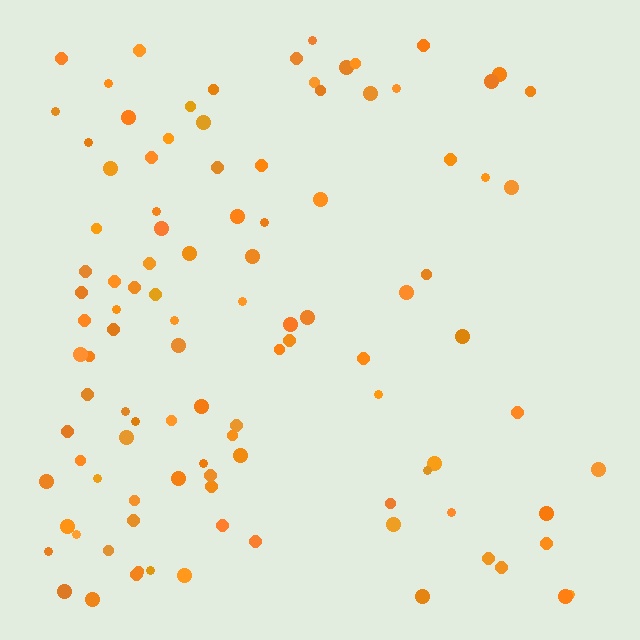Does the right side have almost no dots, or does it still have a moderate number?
Still a moderate number, just noticeably fewer than the left.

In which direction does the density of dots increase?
From right to left, with the left side densest.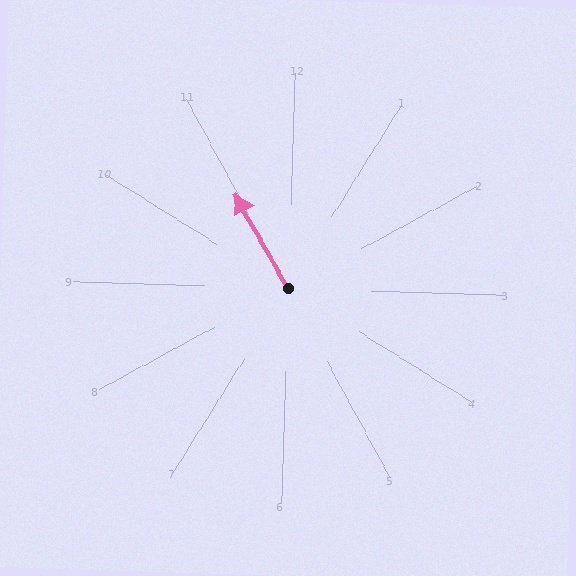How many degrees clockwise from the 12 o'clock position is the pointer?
Approximately 329 degrees.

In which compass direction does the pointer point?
Northwest.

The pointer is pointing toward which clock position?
Roughly 11 o'clock.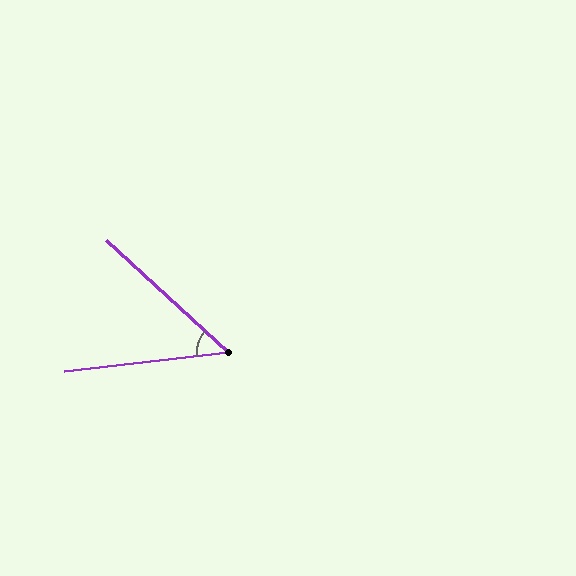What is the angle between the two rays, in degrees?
Approximately 49 degrees.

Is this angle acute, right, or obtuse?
It is acute.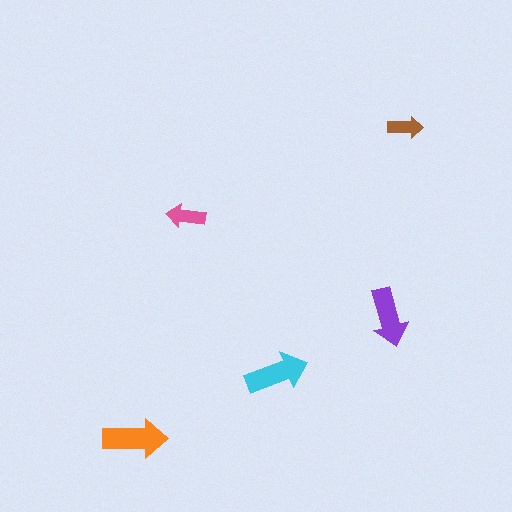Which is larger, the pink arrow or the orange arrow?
The orange one.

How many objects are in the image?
There are 5 objects in the image.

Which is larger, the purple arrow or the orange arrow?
The orange one.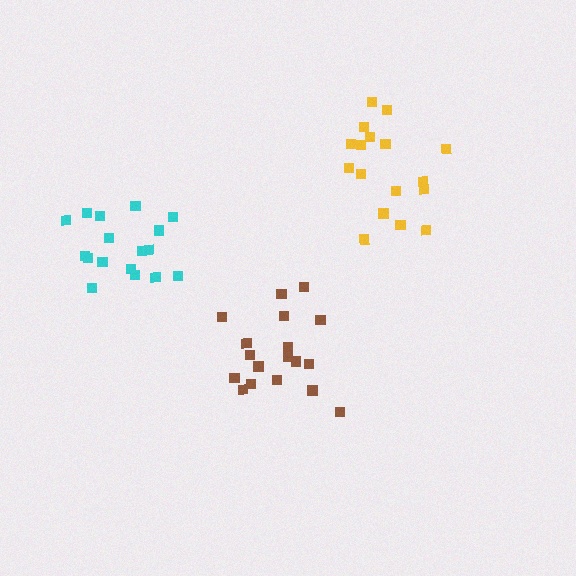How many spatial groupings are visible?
There are 3 spatial groupings.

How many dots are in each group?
Group 1: 17 dots, Group 2: 18 dots, Group 3: 17 dots (52 total).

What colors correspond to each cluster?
The clusters are colored: yellow, brown, cyan.